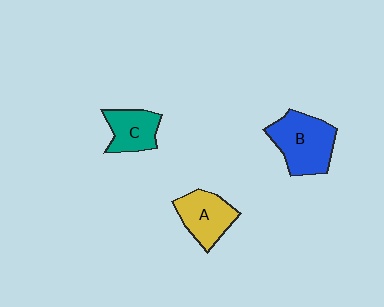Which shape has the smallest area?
Shape C (teal).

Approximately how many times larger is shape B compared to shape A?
Approximately 1.3 times.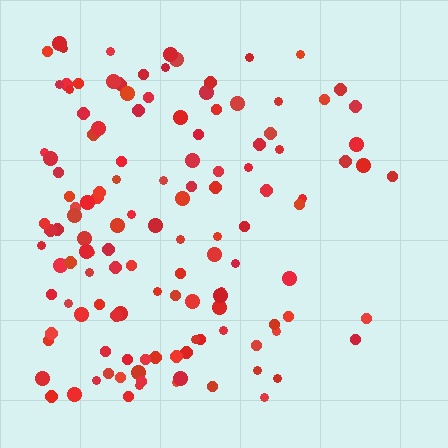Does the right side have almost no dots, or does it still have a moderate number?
Still a moderate number, just noticeably fewer than the left.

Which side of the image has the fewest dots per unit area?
The right.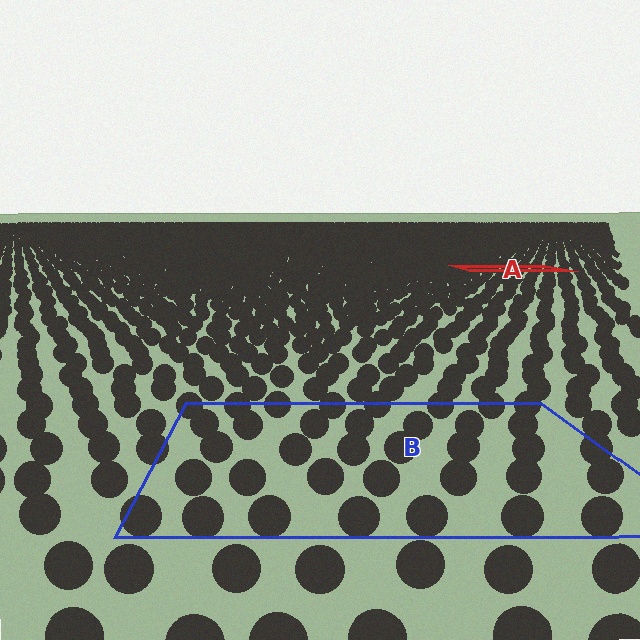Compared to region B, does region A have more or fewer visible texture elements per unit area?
Region A has more texture elements per unit area — they are packed more densely because it is farther away.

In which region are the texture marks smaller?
The texture marks are smaller in region A, because it is farther away.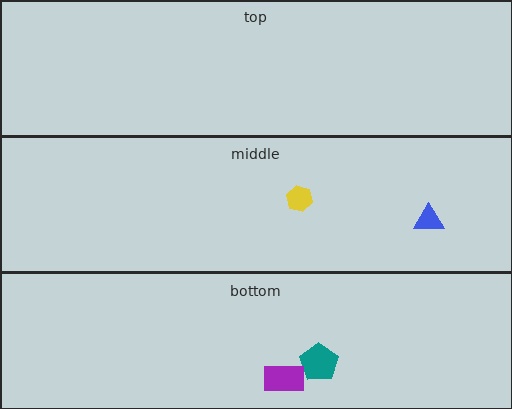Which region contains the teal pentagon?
The bottom region.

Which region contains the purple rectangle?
The bottom region.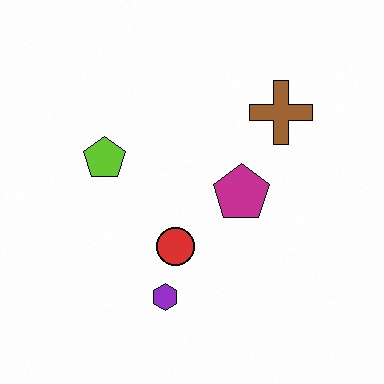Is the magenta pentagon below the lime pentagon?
Yes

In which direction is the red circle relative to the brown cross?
The red circle is below the brown cross.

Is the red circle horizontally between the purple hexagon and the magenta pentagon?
Yes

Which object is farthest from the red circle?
The brown cross is farthest from the red circle.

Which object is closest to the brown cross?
The magenta pentagon is closest to the brown cross.